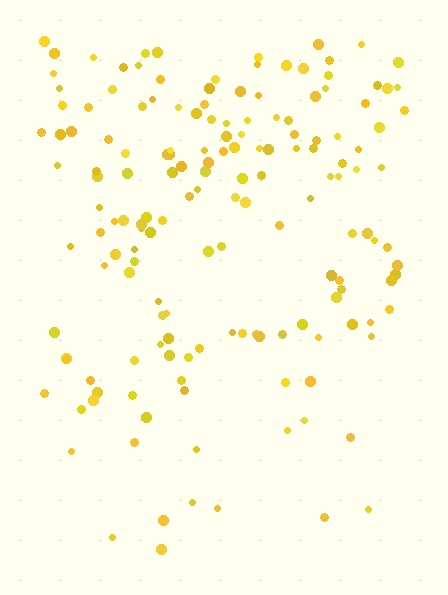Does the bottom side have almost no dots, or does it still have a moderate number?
Still a moderate number, just noticeably fewer than the top.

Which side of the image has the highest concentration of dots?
The top.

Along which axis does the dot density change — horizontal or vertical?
Vertical.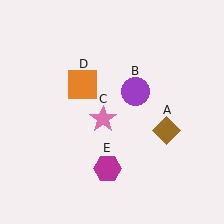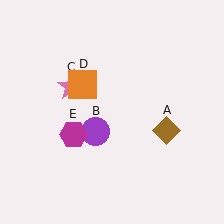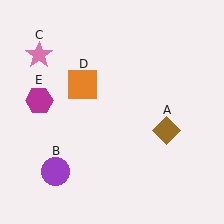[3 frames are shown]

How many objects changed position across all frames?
3 objects changed position: purple circle (object B), pink star (object C), magenta hexagon (object E).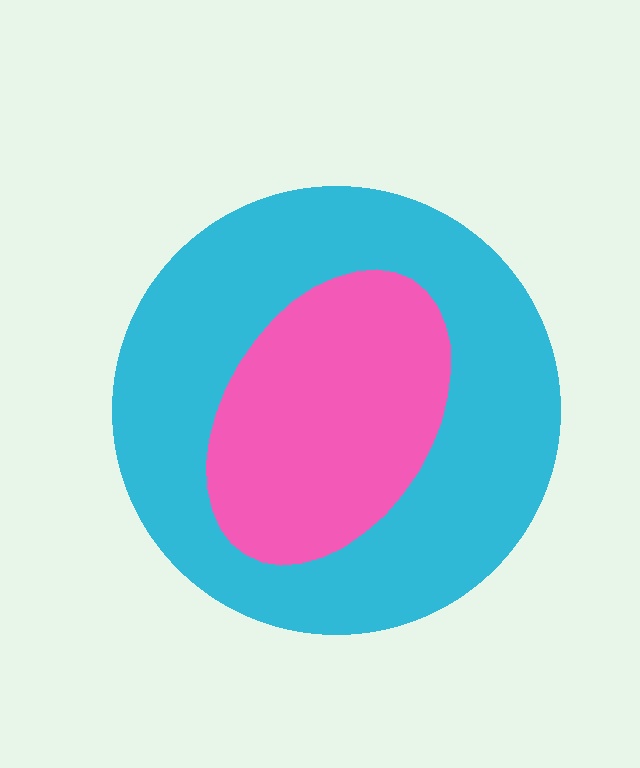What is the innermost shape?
The pink ellipse.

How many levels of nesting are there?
2.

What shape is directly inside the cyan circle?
The pink ellipse.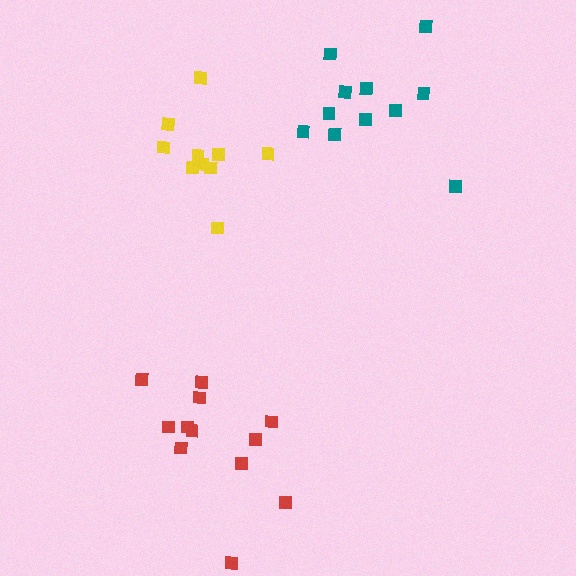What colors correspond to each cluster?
The clusters are colored: yellow, red, teal.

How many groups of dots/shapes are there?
There are 3 groups.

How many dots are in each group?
Group 1: 10 dots, Group 2: 12 dots, Group 3: 11 dots (33 total).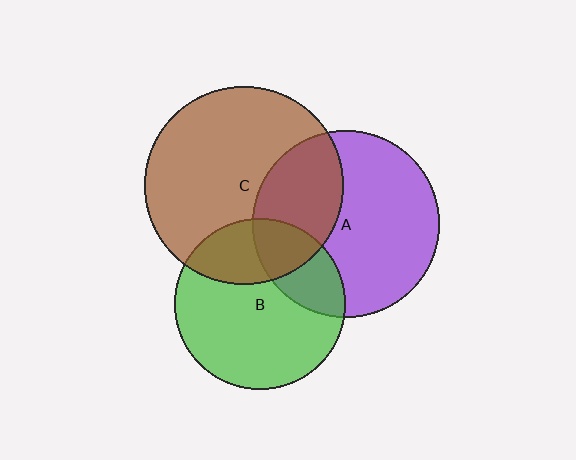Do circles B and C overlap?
Yes.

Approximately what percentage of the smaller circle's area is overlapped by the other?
Approximately 30%.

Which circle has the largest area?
Circle C (brown).